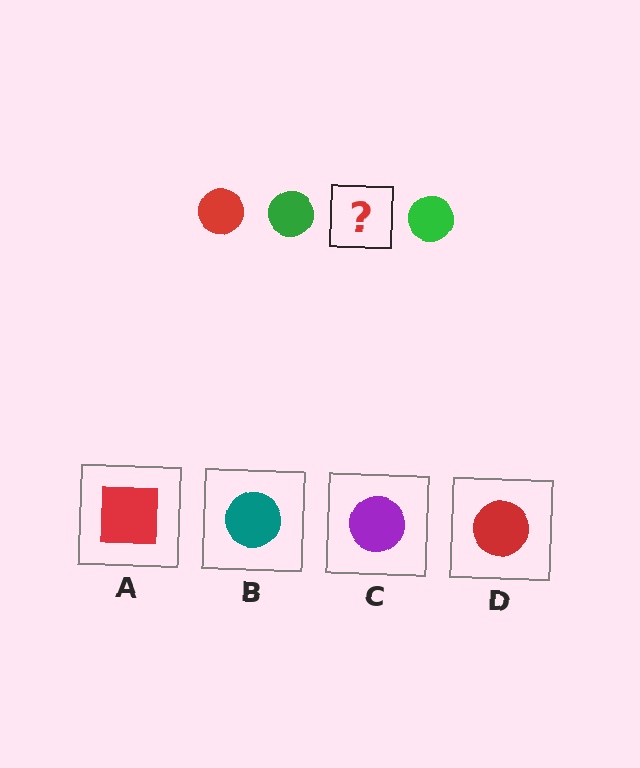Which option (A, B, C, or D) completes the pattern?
D.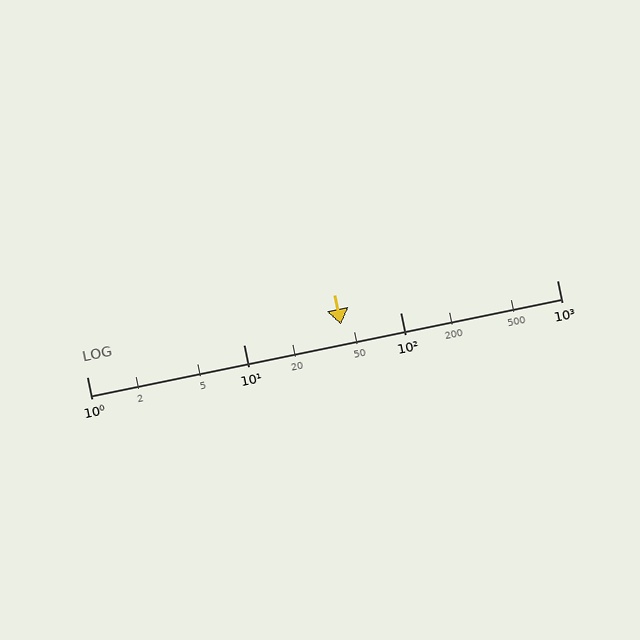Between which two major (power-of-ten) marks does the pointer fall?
The pointer is between 10 and 100.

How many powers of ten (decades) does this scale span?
The scale spans 3 decades, from 1 to 1000.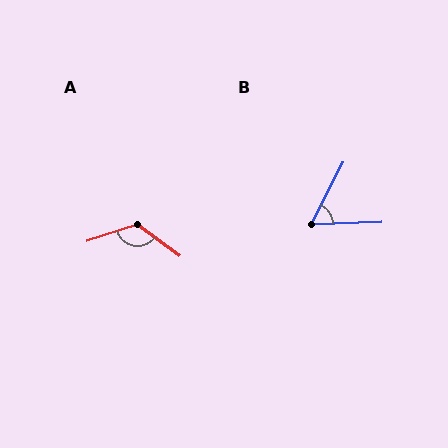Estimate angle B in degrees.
Approximately 61 degrees.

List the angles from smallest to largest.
B (61°), A (124°).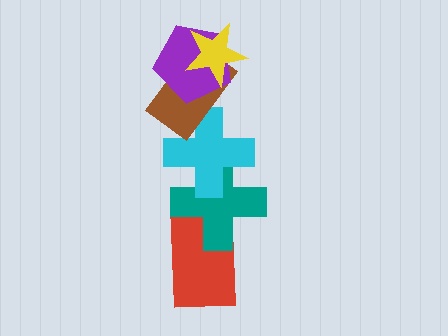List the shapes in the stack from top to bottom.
From top to bottom: the yellow star, the purple pentagon, the brown rectangle, the cyan cross, the teal cross, the red rectangle.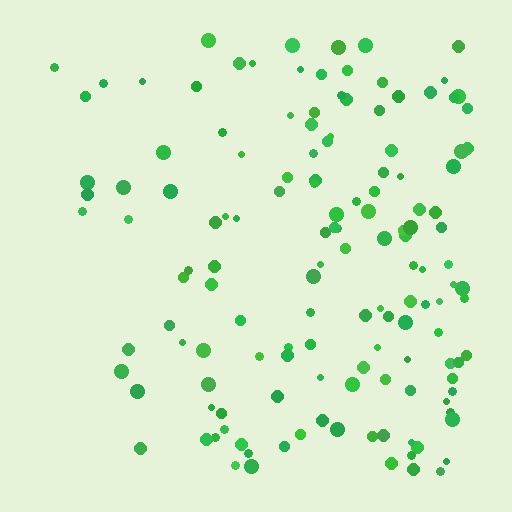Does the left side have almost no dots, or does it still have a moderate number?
Still a moderate number, just noticeably fewer than the right.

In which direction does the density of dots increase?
From left to right, with the right side densest.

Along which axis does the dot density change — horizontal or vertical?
Horizontal.